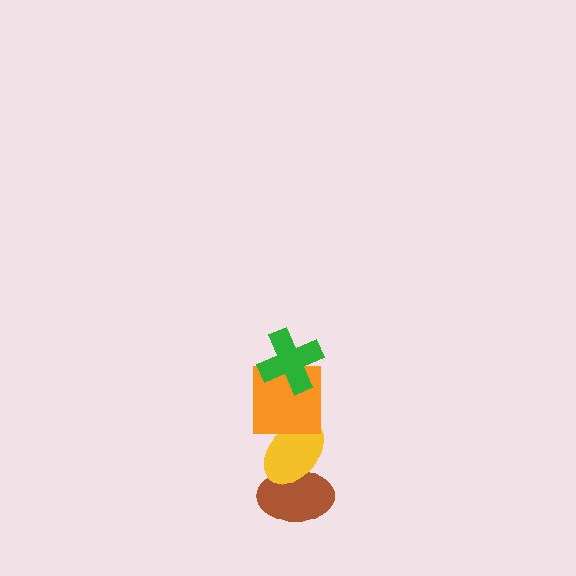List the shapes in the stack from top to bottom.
From top to bottom: the green cross, the orange square, the yellow ellipse, the brown ellipse.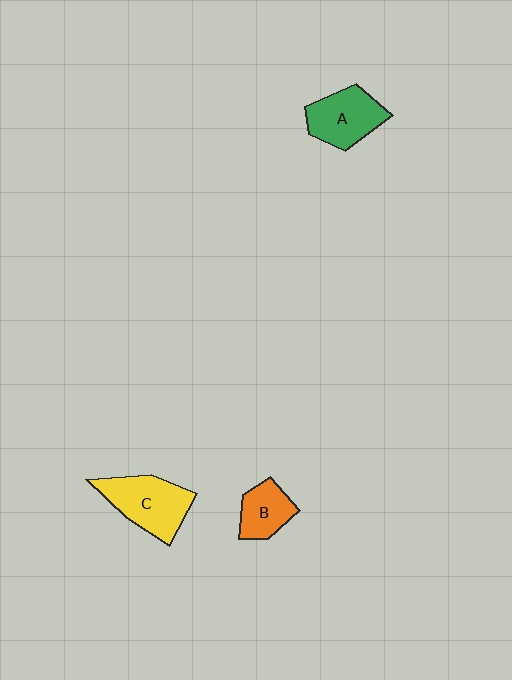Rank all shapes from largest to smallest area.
From largest to smallest: C (yellow), A (green), B (orange).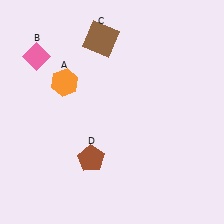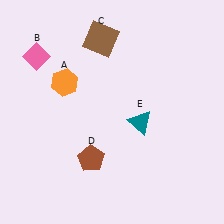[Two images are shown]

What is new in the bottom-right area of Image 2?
A teal triangle (E) was added in the bottom-right area of Image 2.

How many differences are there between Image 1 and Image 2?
There is 1 difference between the two images.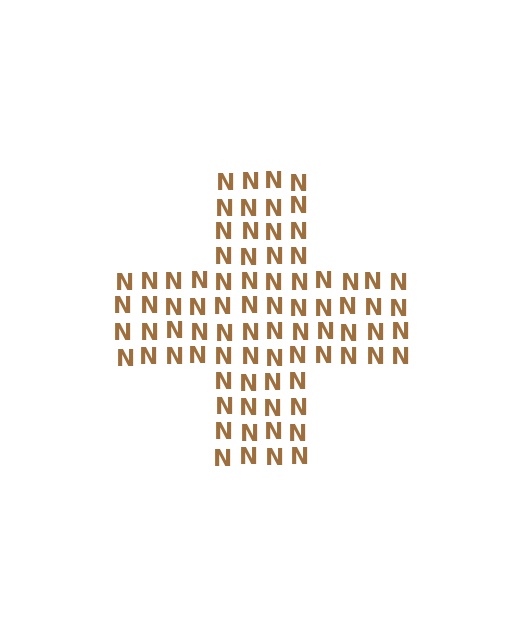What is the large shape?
The large shape is a cross.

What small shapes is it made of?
It is made of small letter N's.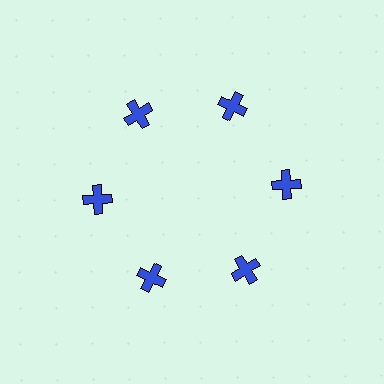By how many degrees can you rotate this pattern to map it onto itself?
The pattern maps onto itself every 60 degrees of rotation.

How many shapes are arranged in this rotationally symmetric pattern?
There are 6 shapes, arranged in 6 groups of 1.